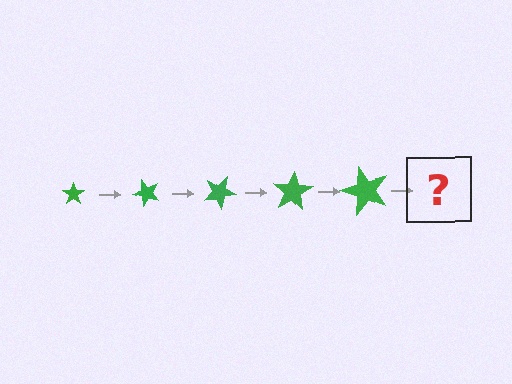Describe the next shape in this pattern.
It should be a star, larger than the previous one and rotated 250 degrees from the start.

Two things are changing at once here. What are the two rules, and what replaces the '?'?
The two rules are that the star grows larger each step and it rotates 50 degrees each step. The '?' should be a star, larger than the previous one and rotated 250 degrees from the start.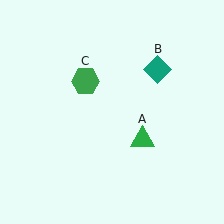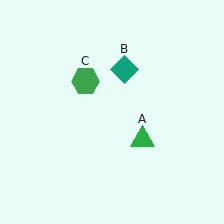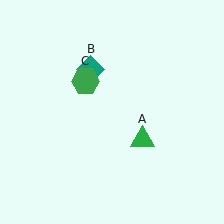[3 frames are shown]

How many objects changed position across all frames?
1 object changed position: teal diamond (object B).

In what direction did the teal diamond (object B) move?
The teal diamond (object B) moved left.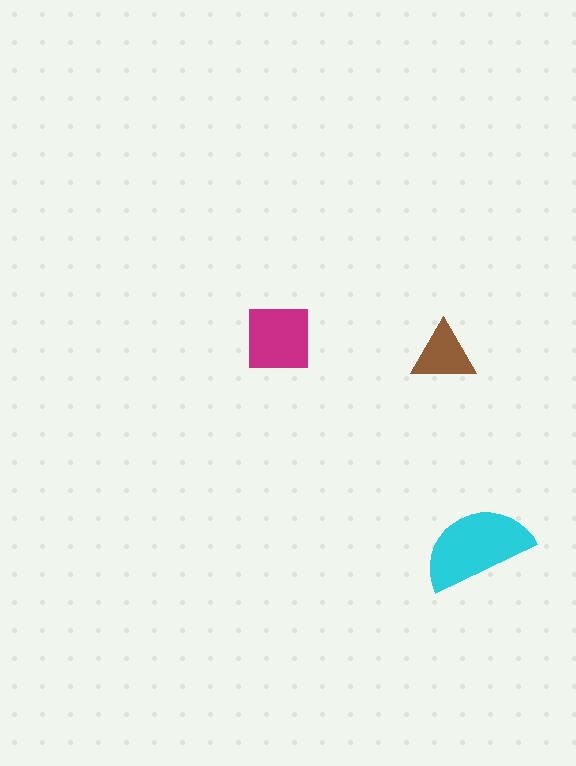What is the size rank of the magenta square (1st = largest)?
2nd.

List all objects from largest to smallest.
The cyan semicircle, the magenta square, the brown triangle.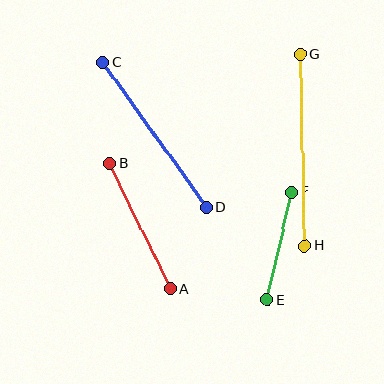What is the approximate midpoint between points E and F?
The midpoint is at approximately (279, 246) pixels.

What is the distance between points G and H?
The distance is approximately 191 pixels.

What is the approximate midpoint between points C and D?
The midpoint is at approximately (155, 135) pixels.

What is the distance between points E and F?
The distance is approximately 110 pixels.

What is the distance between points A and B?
The distance is approximately 140 pixels.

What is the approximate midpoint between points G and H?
The midpoint is at approximately (302, 150) pixels.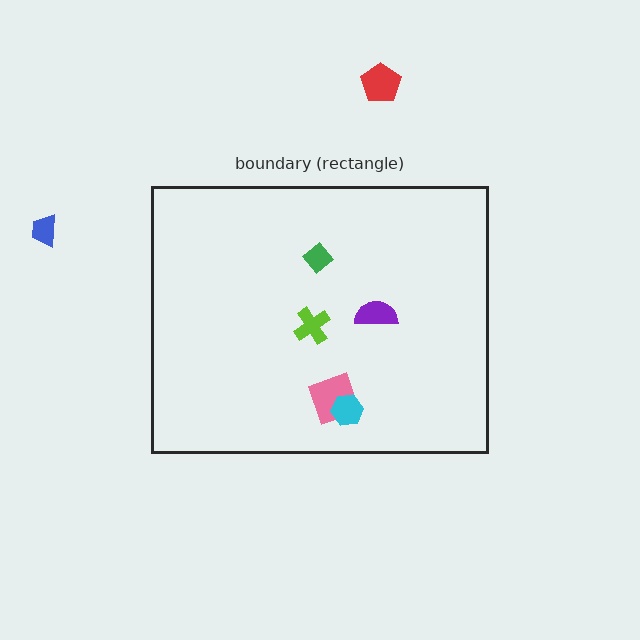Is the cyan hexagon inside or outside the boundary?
Inside.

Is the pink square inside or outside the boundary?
Inside.